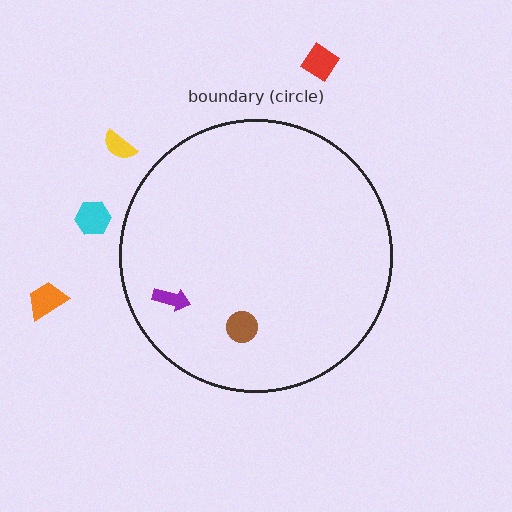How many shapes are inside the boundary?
2 inside, 4 outside.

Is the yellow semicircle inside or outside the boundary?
Outside.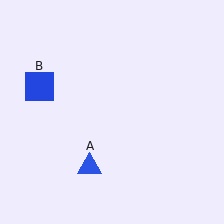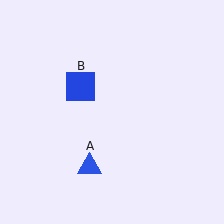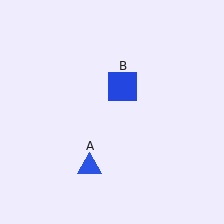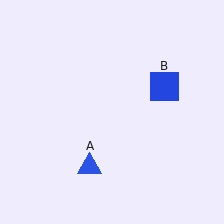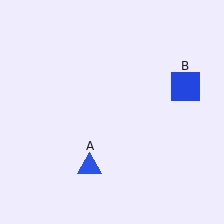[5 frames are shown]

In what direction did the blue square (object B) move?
The blue square (object B) moved right.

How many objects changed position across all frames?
1 object changed position: blue square (object B).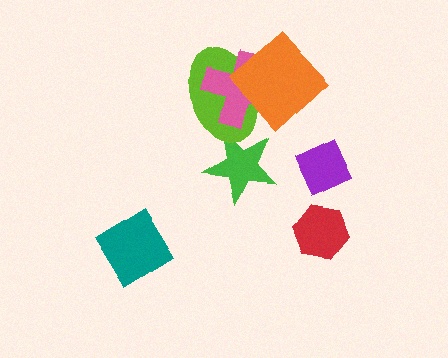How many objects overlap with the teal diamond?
0 objects overlap with the teal diamond.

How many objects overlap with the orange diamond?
2 objects overlap with the orange diamond.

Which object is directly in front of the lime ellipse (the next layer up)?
The pink cross is directly in front of the lime ellipse.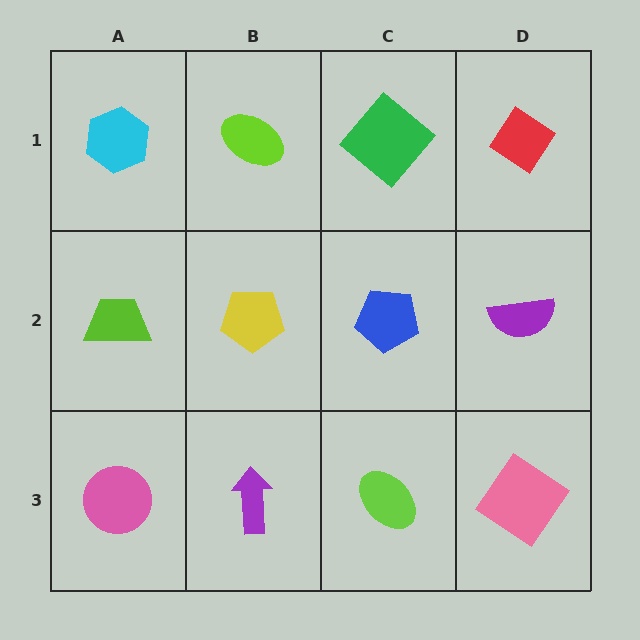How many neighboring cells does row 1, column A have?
2.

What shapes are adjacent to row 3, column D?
A purple semicircle (row 2, column D), a lime ellipse (row 3, column C).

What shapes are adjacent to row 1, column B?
A yellow pentagon (row 2, column B), a cyan hexagon (row 1, column A), a green diamond (row 1, column C).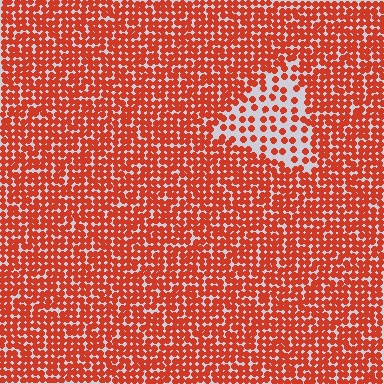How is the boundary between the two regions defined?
The boundary is defined by a change in element density (approximately 2.4x ratio). All elements are the same color, size, and shape.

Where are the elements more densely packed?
The elements are more densely packed outside the triangle boundary.